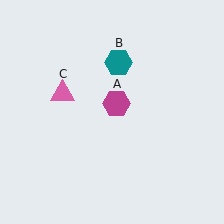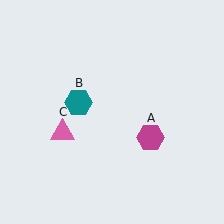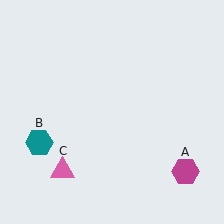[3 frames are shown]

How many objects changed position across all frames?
3 objects changed position: magenta hexagon (object A), teal hexagon (object B), pink triangle (object C).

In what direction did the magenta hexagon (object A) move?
The magenta hexagon (object A) moved down and to the right.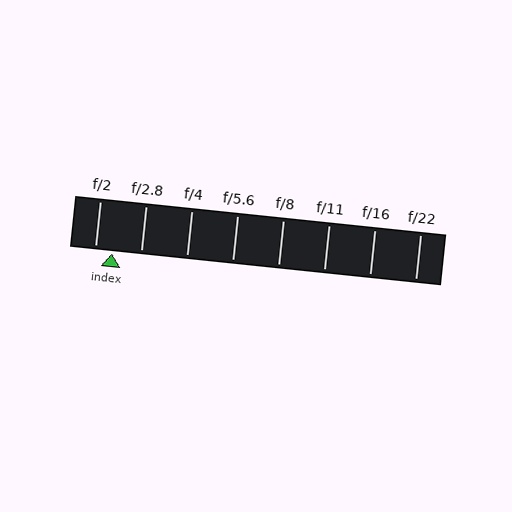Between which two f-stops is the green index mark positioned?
The index mark is between f/2 and f/2.8.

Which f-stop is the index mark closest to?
The index mark is closest to f/2.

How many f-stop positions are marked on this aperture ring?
There are 8 f-stop positions marked.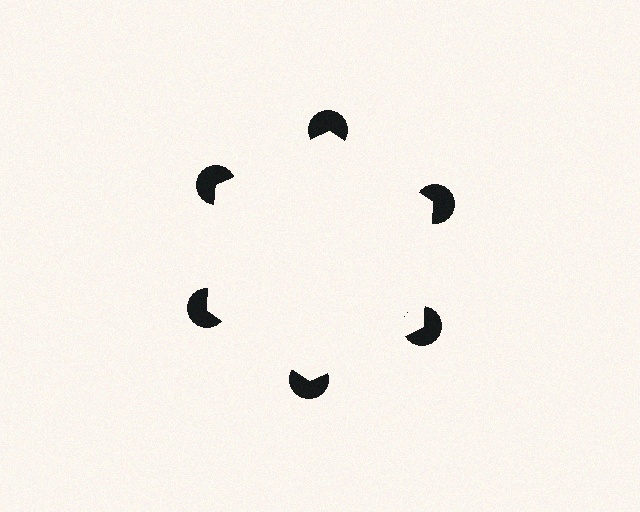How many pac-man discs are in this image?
There are 6 — one at each vertex of the illusory hexagon.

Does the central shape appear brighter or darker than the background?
It typically appears slightly brighter than the background, even though no actual brightness change is drawn.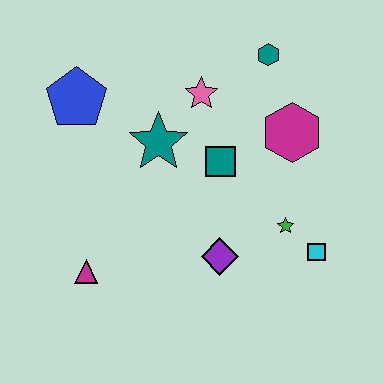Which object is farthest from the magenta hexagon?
The magenta triangle is farthest from the magenta hexagon.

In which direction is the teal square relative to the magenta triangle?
The teal square is to the right of the magenta triangle.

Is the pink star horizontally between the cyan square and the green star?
No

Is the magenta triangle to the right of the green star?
No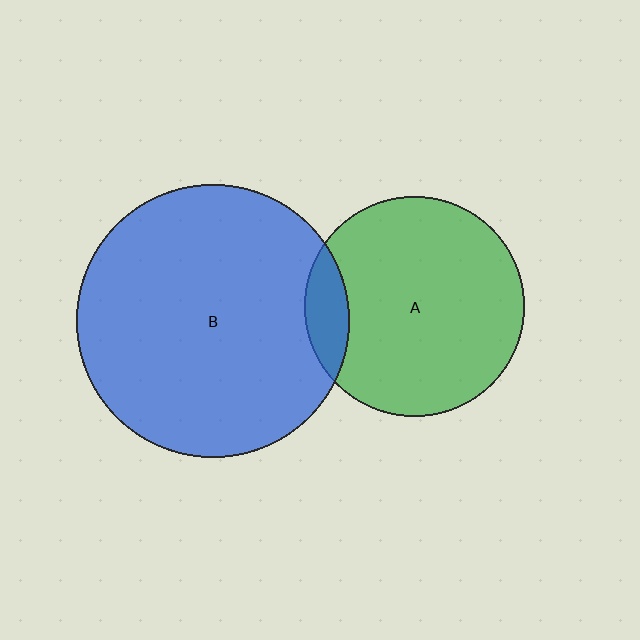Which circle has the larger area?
Circle B (blue).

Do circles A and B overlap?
Yes.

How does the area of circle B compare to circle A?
Approximately 1.5 times.